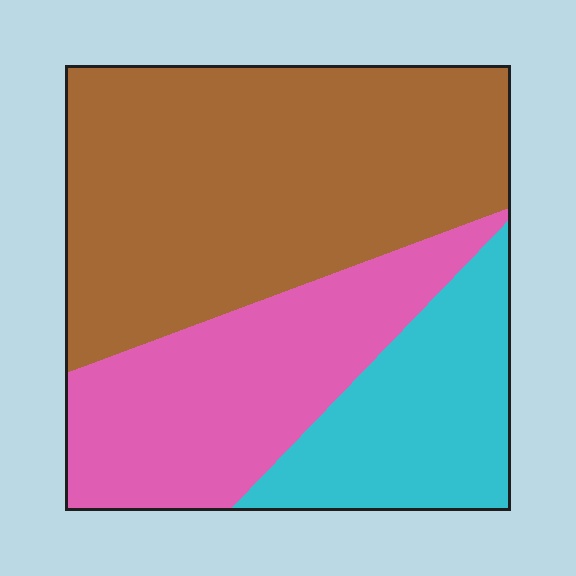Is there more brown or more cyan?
Brown.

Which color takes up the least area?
Cyan, at roughly 20%.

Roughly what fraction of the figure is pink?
Pink covers roughly 30% of the figure.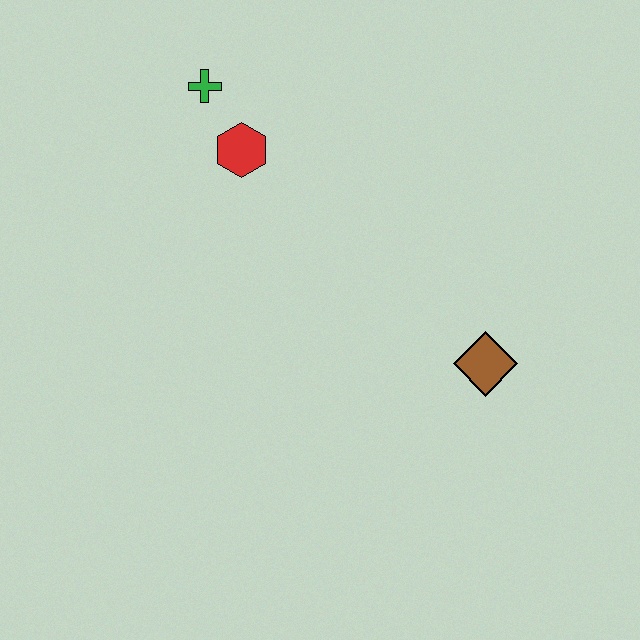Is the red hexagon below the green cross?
Yes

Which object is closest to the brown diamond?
The red hexagon is closest to the brown diamond.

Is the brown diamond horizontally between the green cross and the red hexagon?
No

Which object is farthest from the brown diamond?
The green cross is farthest from the brown diamond.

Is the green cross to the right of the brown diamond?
No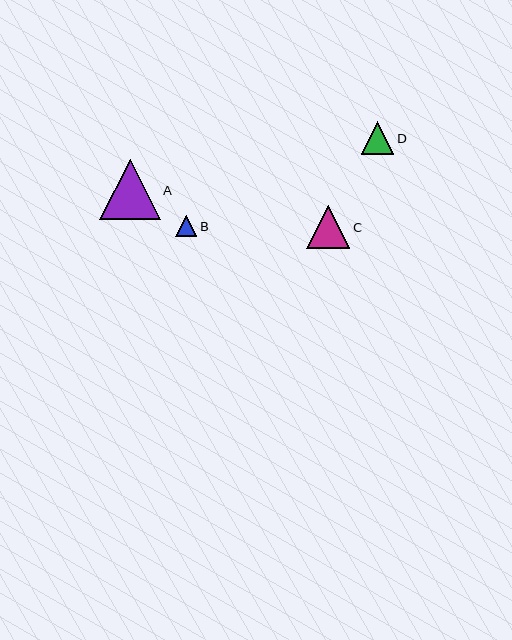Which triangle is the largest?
Triangle A is the largest with a size of approximately 60 pixels.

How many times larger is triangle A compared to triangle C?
Triangle A is approximately 1.4 times the size of triangle C.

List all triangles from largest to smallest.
From largest to smallest: A, C, D, B.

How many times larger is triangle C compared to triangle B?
Triangle C is approximately 2.1 times the size of triangle B.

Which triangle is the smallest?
Triangle B is the smallest with a size of approximately 21 pixels.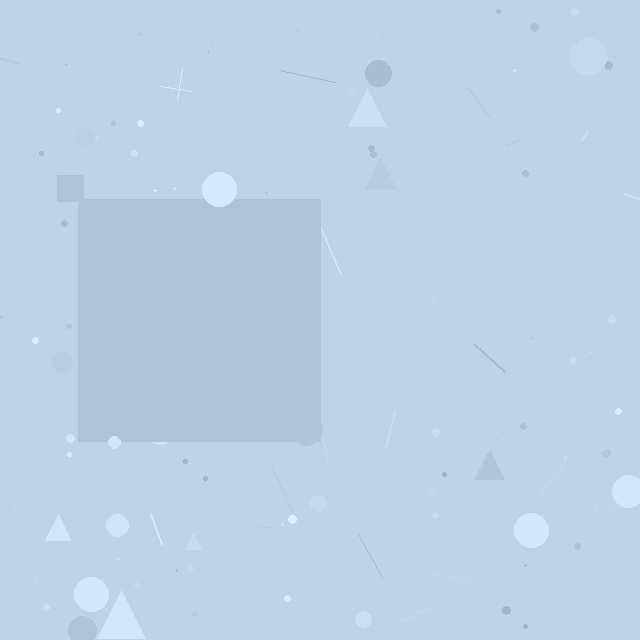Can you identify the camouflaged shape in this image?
The camouflaged shape is a square.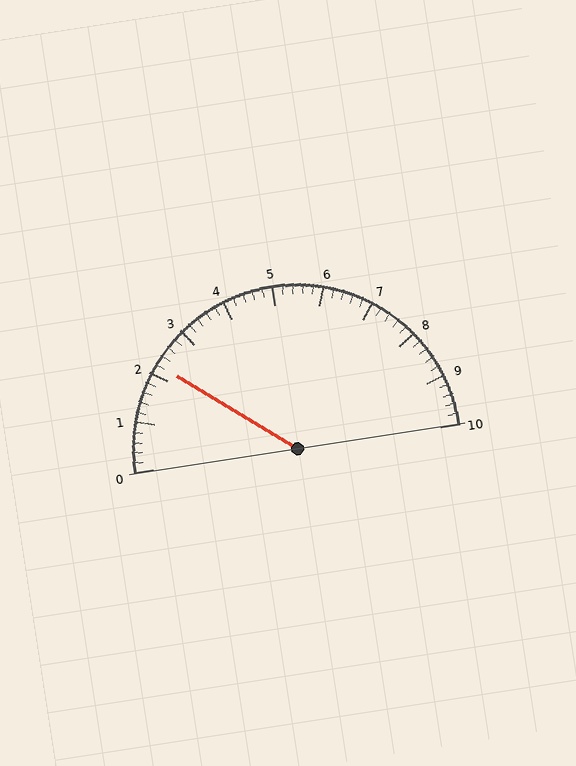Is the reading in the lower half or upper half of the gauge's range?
The reading is in the lower half of the range (0 to 10).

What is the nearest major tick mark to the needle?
The nearest major tick mark is 2.